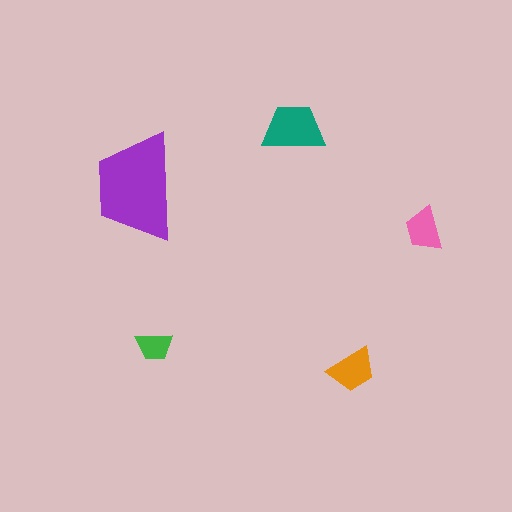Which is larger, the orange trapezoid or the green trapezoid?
The orange one.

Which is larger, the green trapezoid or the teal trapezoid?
The teal one.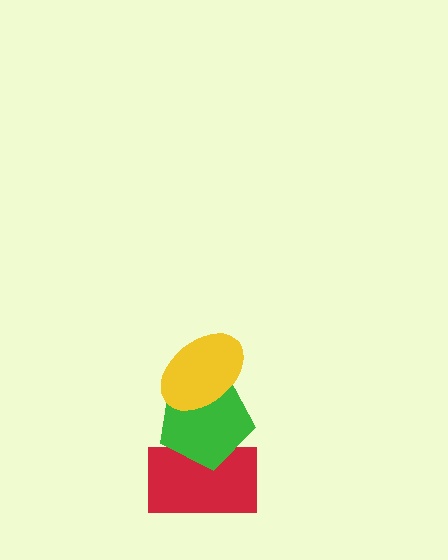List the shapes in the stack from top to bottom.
From top to bottom: the yellow ellipse, the green pentagon, the red rectangle.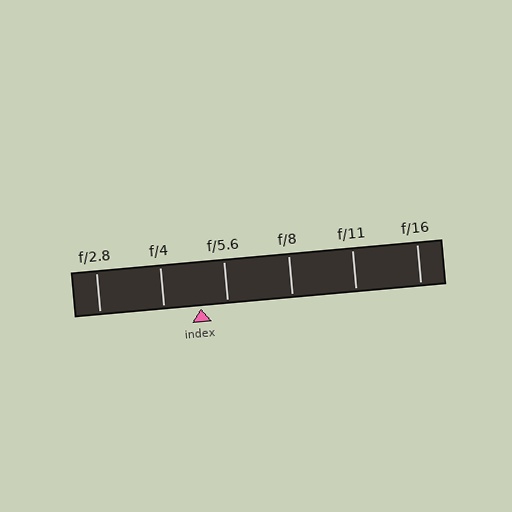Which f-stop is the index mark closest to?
The index mark is closest to f/5.6.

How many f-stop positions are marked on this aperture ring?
There are 6 f-stop positions marked.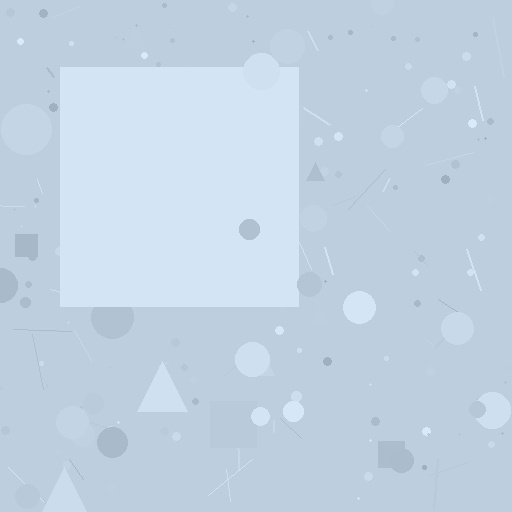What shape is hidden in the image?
A square is hidden in the image.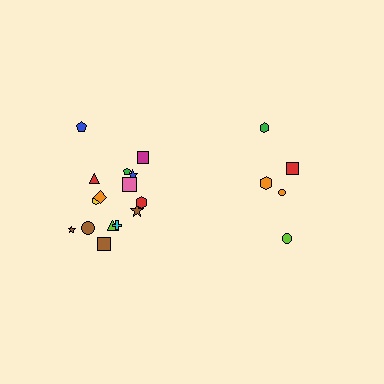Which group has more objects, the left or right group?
The left group.